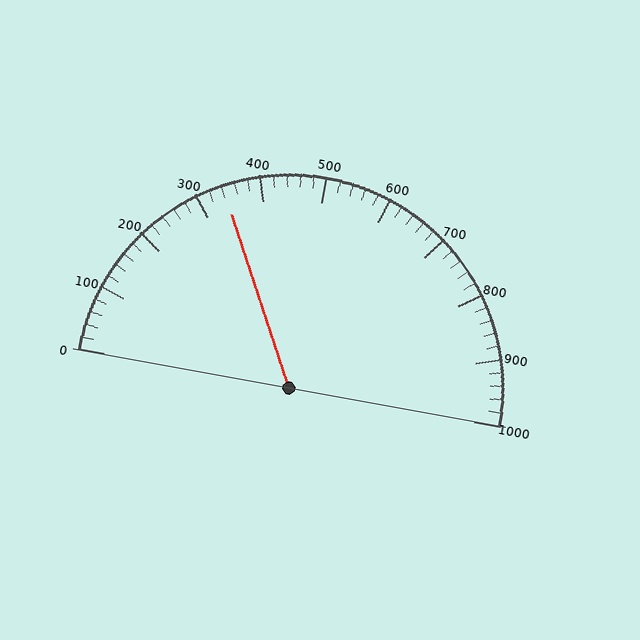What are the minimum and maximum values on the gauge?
The gauge ranges from 0 to 1000.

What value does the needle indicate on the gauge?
The needle indicates approximately 340.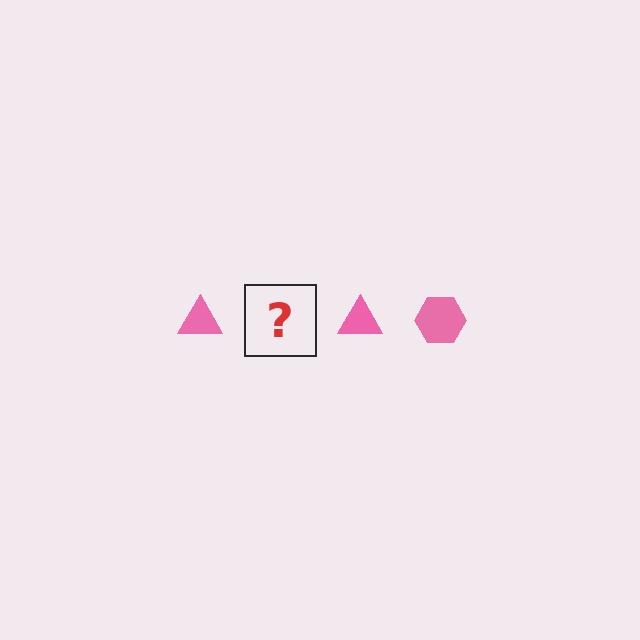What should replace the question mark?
The question mark should be replaced with a pink hexagon.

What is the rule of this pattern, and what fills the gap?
The rule is that the pattern cycles through triangle, hexagon shapes in pink. The gap should be filled with a pink hexagon.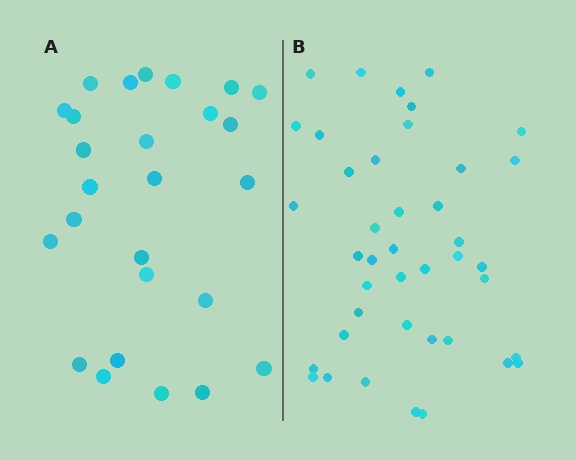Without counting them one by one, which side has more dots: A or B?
Region B (the right region) has more dots.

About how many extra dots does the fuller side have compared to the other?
Region B has approximately 15 more dots than region A.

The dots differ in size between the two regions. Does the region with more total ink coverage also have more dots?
No. Region A has more total ink coverage because its dots are larger, but region B actually contains more individual dots. Total area can be misleading — the number of items is what matters here.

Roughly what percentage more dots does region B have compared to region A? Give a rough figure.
About 60% more.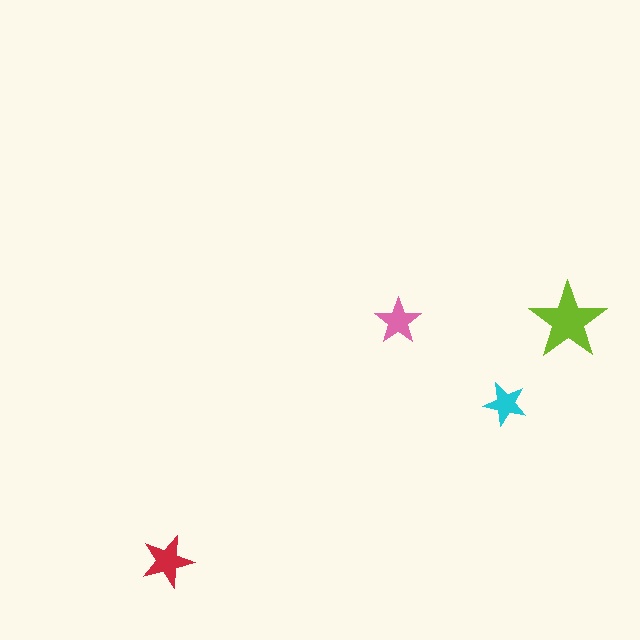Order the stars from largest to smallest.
the lime one, the red one, the pink one, the cyan one.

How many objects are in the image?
There are 4 objects in the image.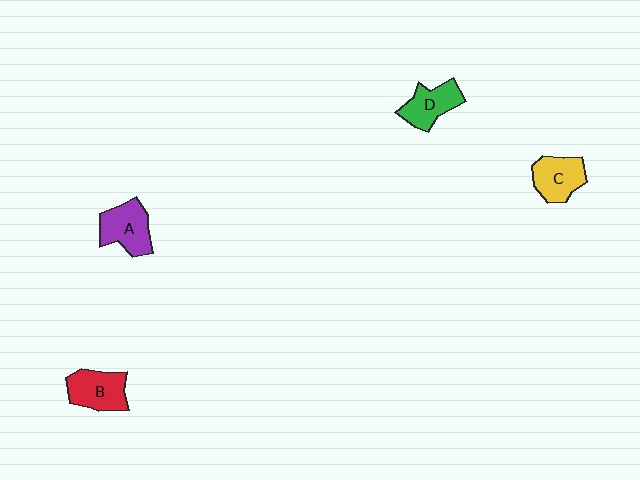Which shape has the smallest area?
Shape D (green).